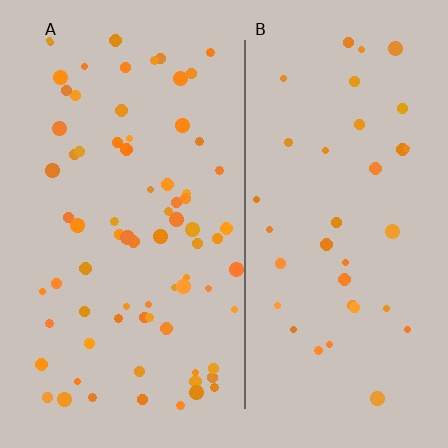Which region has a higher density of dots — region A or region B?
A (the left).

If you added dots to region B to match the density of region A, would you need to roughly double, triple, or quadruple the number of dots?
Approximately double.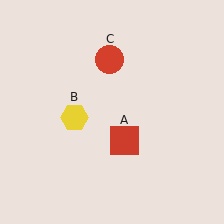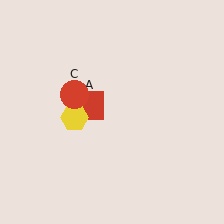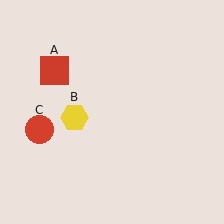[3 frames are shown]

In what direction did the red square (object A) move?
The red square (object A) moved up and to the left.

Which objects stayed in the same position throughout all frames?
Yellow hexagon (object B) remained stationary.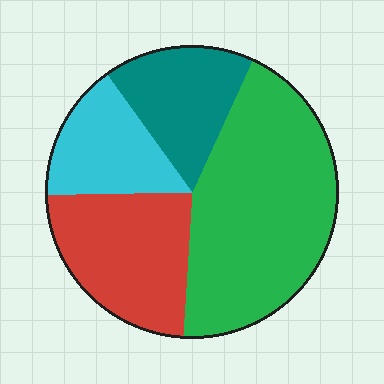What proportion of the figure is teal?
Teal covers roughly 15% of the figure.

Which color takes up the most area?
Green, at roughly 45%.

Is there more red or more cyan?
Red.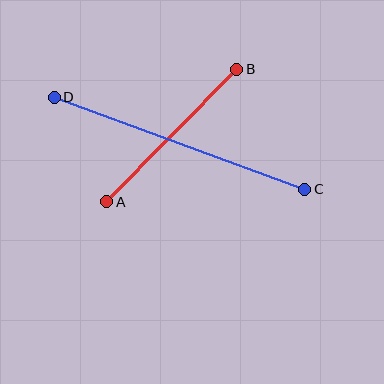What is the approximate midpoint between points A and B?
The midpoint is at approximately (172, 136) pixels.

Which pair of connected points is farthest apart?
Points C and D are farthest apart.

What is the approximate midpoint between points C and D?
The midpoint is at approximately (179, 143) pixels.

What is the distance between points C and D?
The distance is approximately 267 pixels.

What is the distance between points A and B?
The distance is approximately 185 pixels.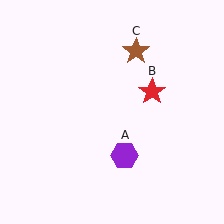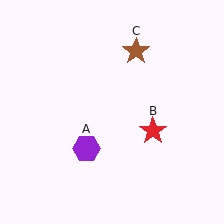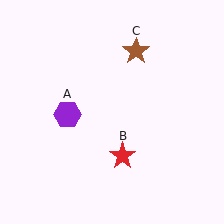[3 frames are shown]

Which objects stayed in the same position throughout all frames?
Brown star (object C) remained stationary.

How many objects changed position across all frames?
2 objects changed position: purple hexagon (object A), red star (object B).